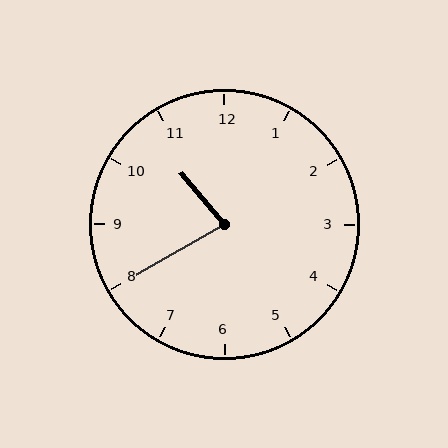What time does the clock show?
10:40.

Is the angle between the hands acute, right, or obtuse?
It is acute.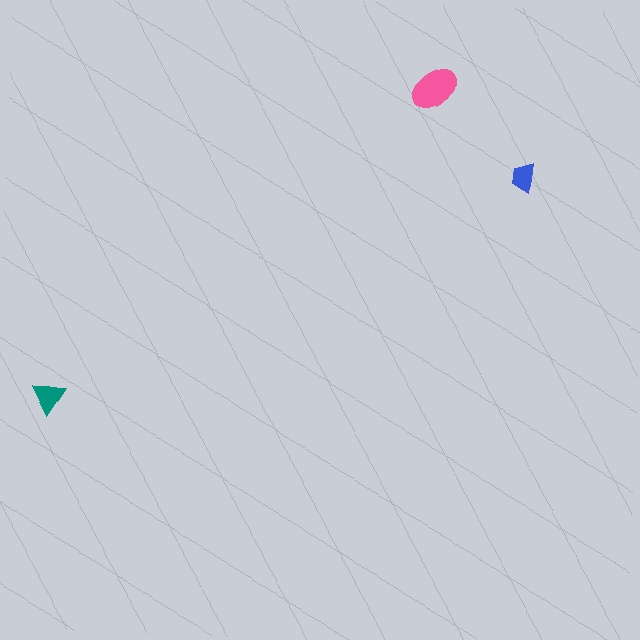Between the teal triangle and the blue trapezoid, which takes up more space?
The teal triangle.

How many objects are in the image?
There are 3 objects in the image.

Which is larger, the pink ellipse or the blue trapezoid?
The pink ellipse.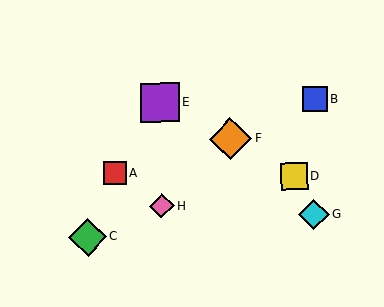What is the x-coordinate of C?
Object C is at x≈88.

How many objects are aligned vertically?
2 objects (E, H) are aligned vertically.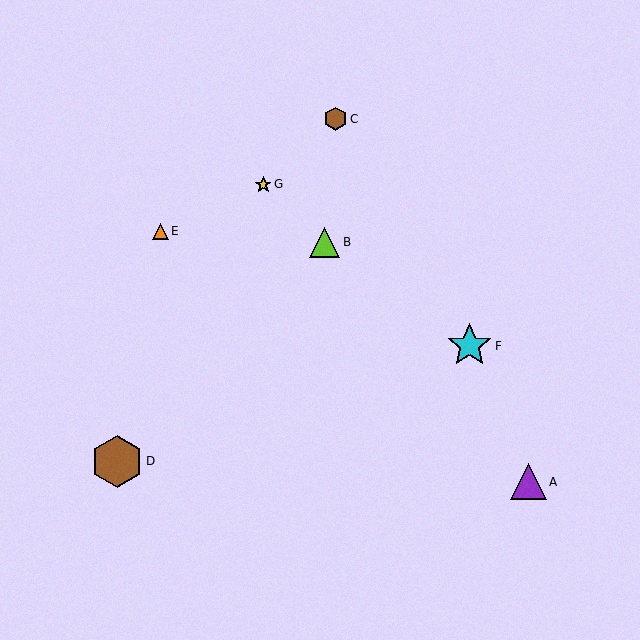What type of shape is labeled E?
Shape E is an orange triangle.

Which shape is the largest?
The brown hexagon (labeled D) is the largest.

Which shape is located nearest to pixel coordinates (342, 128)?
The brown hexagon (labeled C) at (336, 119) is nearest to that location.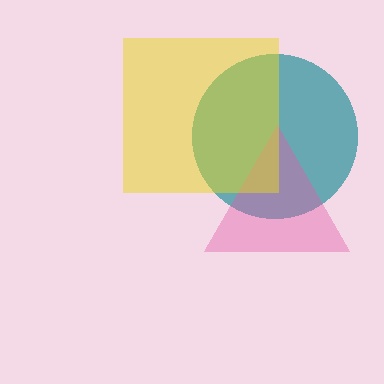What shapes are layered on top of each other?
The layered shapes are: a teal circle, a pink triangle, a yellow square.